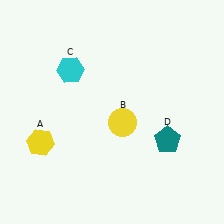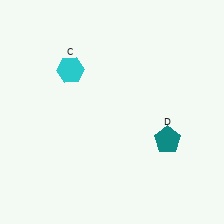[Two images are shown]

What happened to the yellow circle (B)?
The yellow circle (B) was removed in Image 2. It was in the bottom-right area of Image 1.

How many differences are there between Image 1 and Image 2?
There are 2 differences between the two images.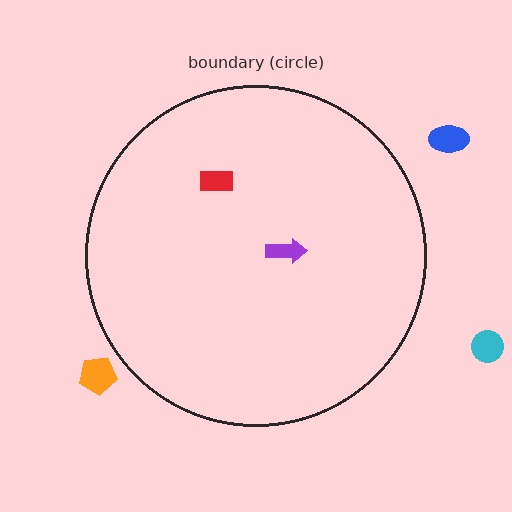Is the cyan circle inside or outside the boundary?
Outside.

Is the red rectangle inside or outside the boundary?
Inside.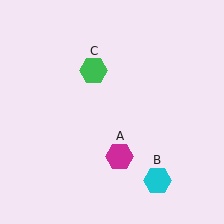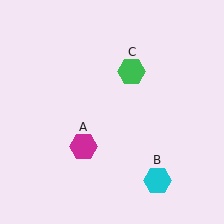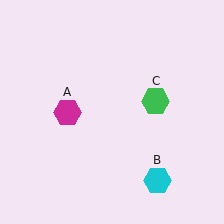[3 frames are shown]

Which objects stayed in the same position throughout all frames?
Cyan hexagon (object B) remained stationary.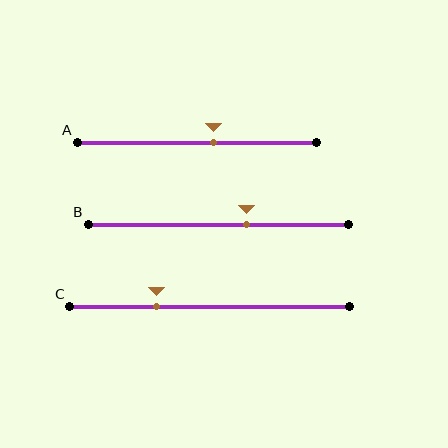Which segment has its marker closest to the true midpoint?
Segment A has its marker closest to the true midpoint.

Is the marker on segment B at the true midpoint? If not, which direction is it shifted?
No, the marker on segment B is shifted to the right by about 11% of the segment length.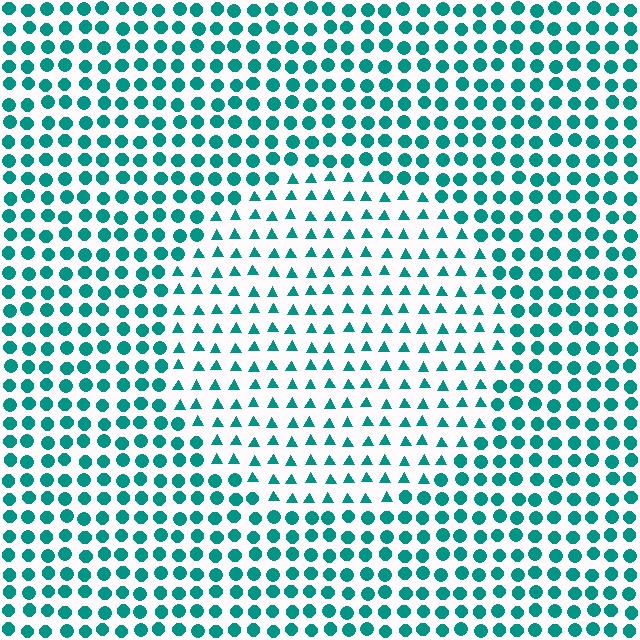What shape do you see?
I see a circle.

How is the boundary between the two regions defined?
The boundary is defined by a change in element shape: triangles inside vs. circles outside. All elements share the same color and spacing.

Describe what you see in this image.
The image is filled with small teal elements arranged in a uniform grid. A circle-shaped region contains triangles, while the surrounding area contains circles. The boundary is defined purely by the change in element shape.